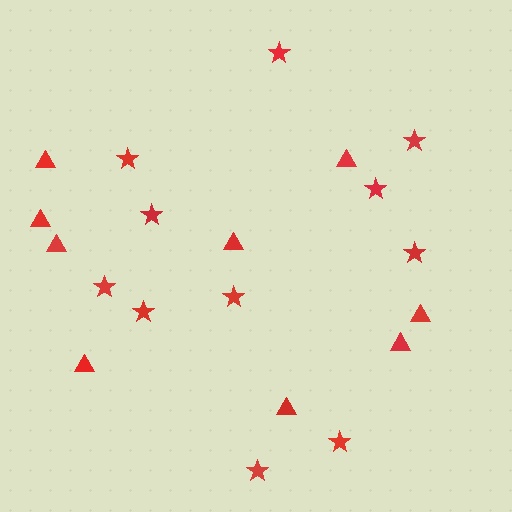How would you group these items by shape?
There are 2 groups: one group of stars (11) and one group of triangles (9).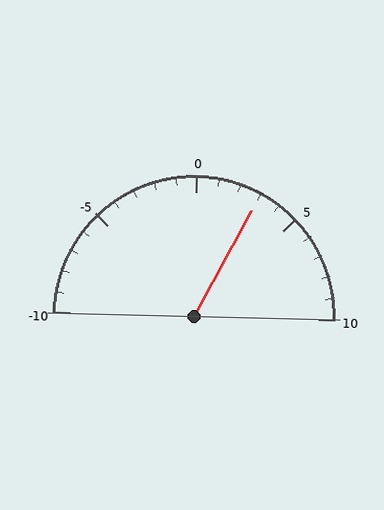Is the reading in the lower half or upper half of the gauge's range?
The reading is in the upper half of the range (-10 to 10).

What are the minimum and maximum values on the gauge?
The gauge ranges from -10 to 10.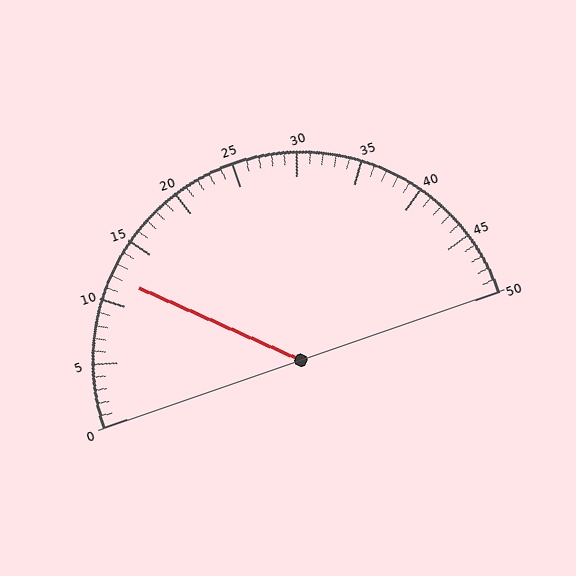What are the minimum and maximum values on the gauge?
The gauge ranges from 0 to 50.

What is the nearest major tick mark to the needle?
The nearest major tick mark is 10.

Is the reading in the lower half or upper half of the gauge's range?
The reading is in the lower half of the range (0 to 50).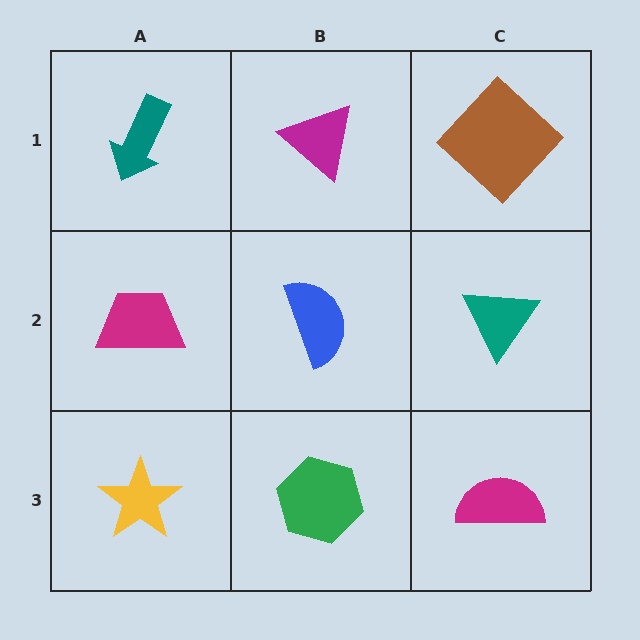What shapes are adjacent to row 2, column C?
A brown diamond (row 1, column C), a magenta semicircle (row 3, column C), a blue semicircle (row 2, column B).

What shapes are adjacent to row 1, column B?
A blue semicircle (row 2, column B), a teal arrow (row 1, column A), a brown diamond (row 1, column C).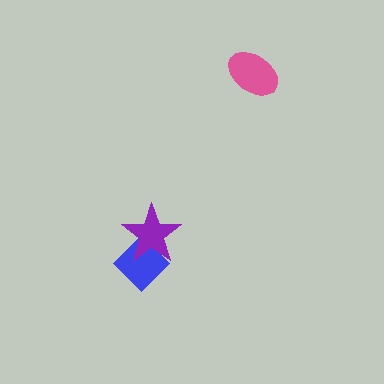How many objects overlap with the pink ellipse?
0 objects overlap with the pink ellipse.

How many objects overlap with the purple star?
1 object overlaps with the purple star.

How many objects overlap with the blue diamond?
1 object overlaps with the blue diamond.